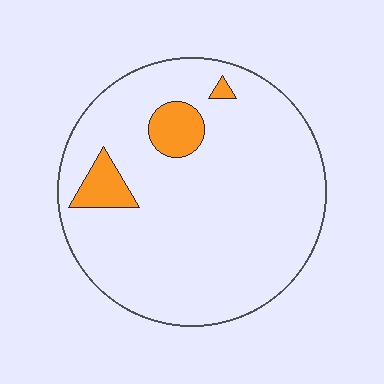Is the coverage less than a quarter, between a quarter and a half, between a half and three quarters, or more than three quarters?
Less than a quarter.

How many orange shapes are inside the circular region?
3.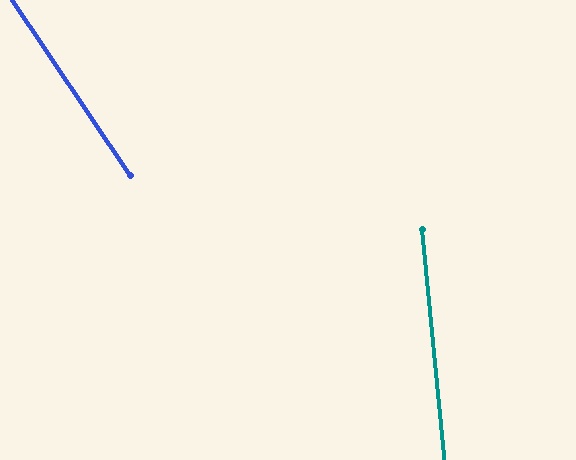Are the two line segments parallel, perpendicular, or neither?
Neither parallel nor perpendicular — they differ by about 28°.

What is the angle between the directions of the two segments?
Approximately 28 degrees.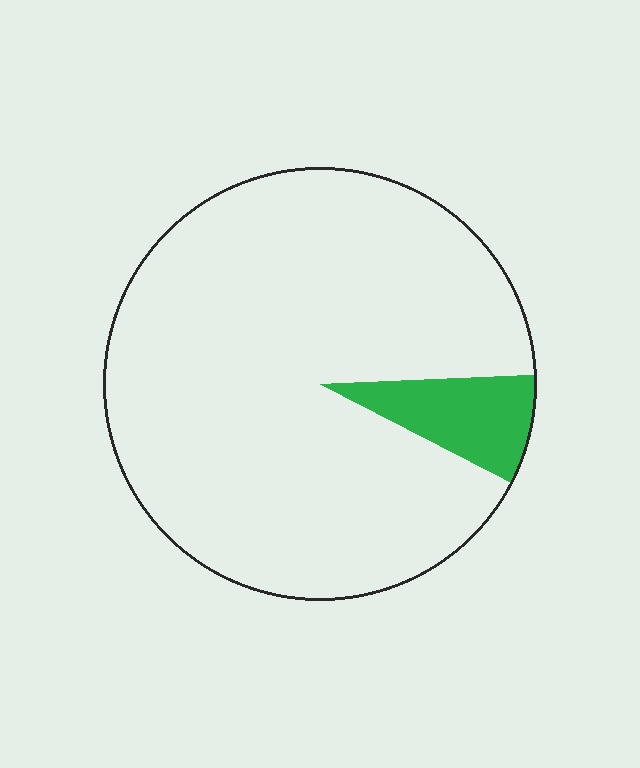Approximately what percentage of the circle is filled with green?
Approximately 10%.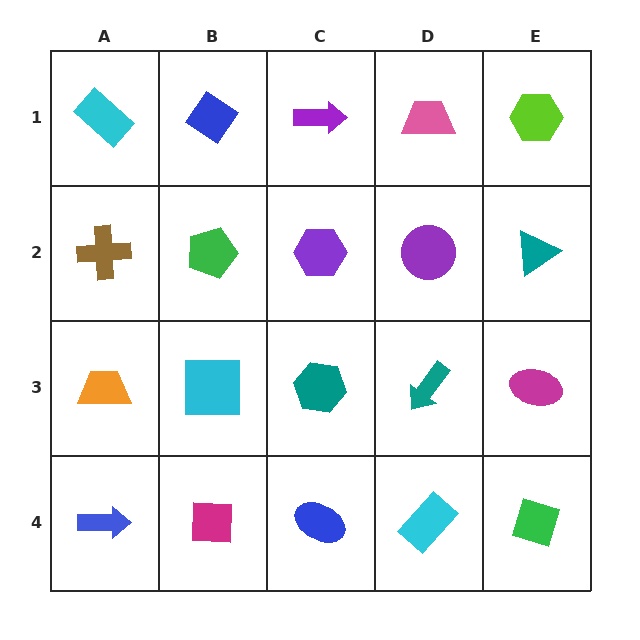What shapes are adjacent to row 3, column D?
A purple circle (row 2, column D), a cyan rectangle (row 4, column D), a teal hexagon (row 3, column C), a magenta ellipse (row 3, column E).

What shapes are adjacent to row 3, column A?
A brown cross (row 2, column A), a blue arrow (row 4, column A), a cyan square (row 3, column B).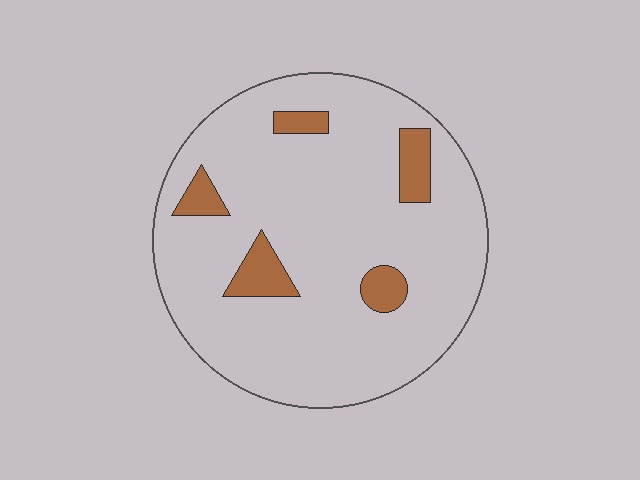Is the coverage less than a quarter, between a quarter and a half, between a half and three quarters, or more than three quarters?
Less than a quarter.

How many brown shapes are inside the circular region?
5.